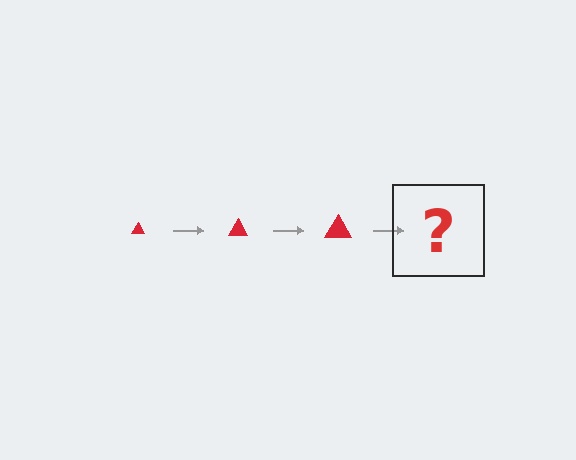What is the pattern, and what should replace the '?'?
The pattern is that the triangle gets progressively larger each step. The '?' should be a red triangle, larger than the previous one.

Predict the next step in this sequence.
The next step is a red triangle, larger than the previous one.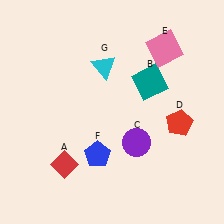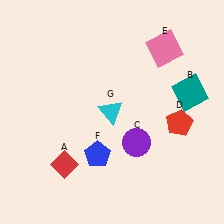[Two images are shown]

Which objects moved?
The objects that moved are: the teal square (B), the cyan triangle (G).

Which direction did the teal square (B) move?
The teal square (B) moved right.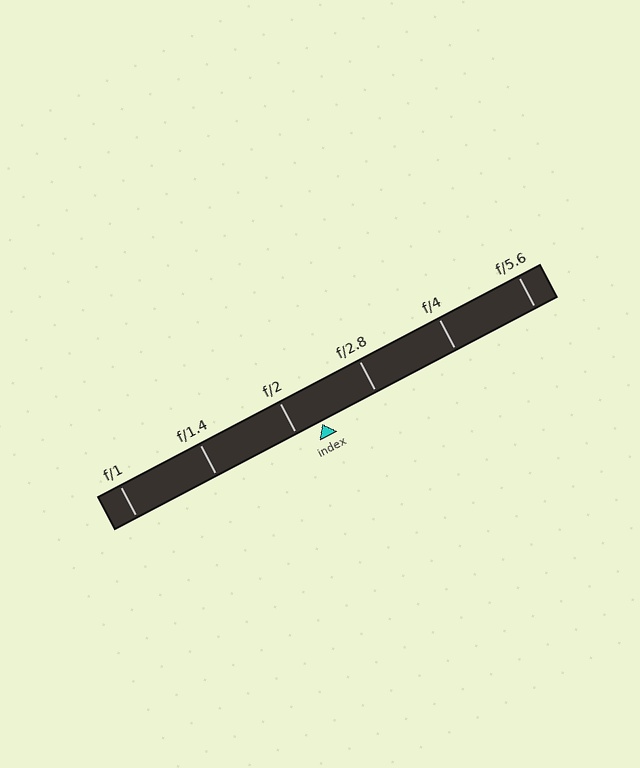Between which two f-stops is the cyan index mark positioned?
The index mark is between f/2 and f/2.8.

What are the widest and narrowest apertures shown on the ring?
The widest aperture shown is f/1 and the narrowest is f/5.6.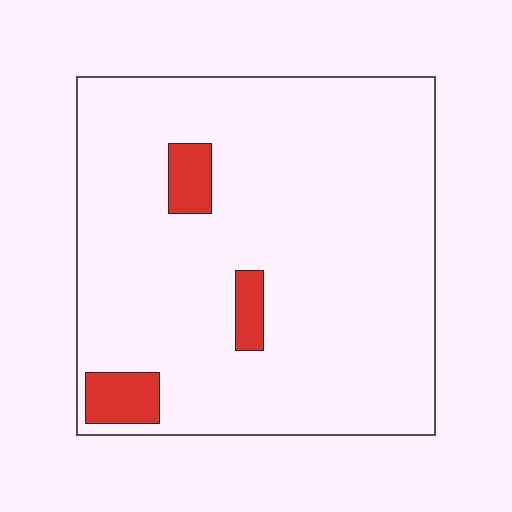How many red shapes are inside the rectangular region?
3.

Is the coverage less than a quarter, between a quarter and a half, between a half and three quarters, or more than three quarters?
Less than a quarter.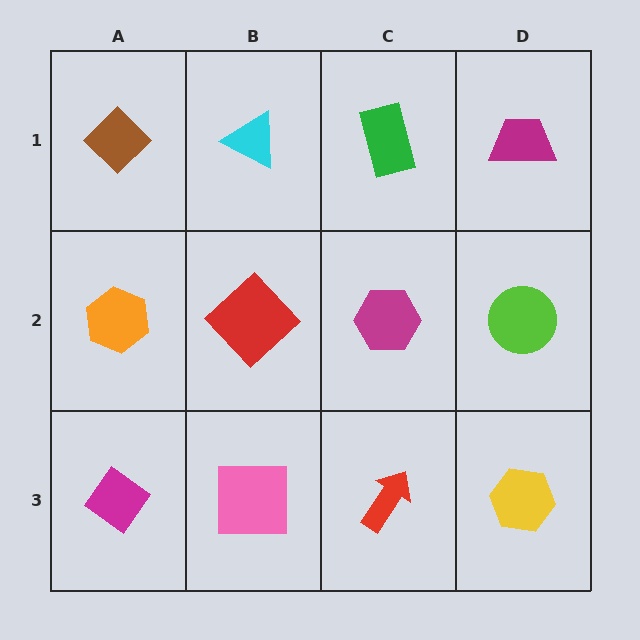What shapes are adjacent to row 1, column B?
A red diamond (row 2, column B), a brown diamond (row 1, column A), a green rectangle (row 1, column C).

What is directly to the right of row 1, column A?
A cyan triangle.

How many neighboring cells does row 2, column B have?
4.